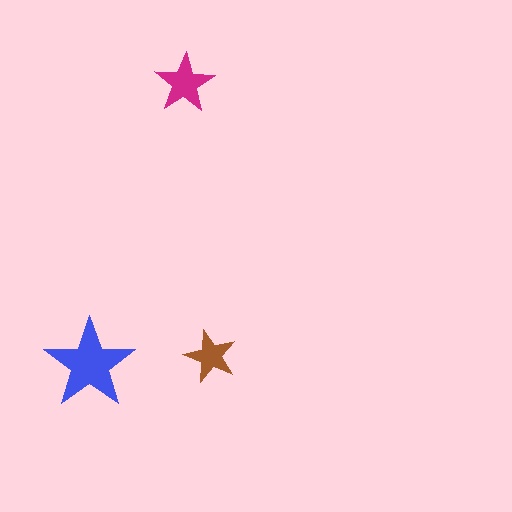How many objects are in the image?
There are 3 objects in the image.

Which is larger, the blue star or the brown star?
The blue one.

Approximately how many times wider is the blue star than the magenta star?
About 1.5 times wider.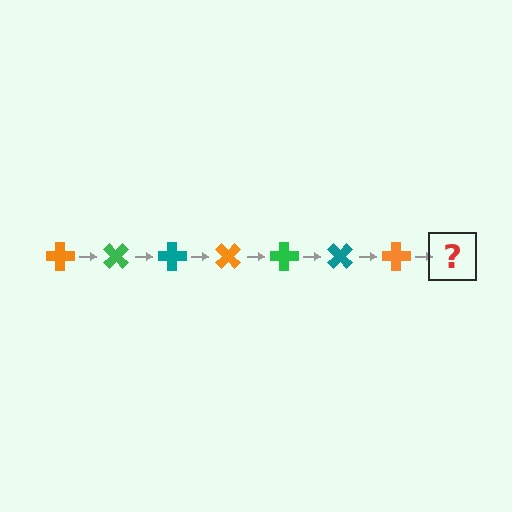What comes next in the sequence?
The next element should be a green cross, rotated 315 degrees from the start.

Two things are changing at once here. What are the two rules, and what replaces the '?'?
The two rules are that it rotates 45 degrees each step and the color cycles through orange, green, and teal. The '?' should be a green cross, rotated 315 degrees from the start.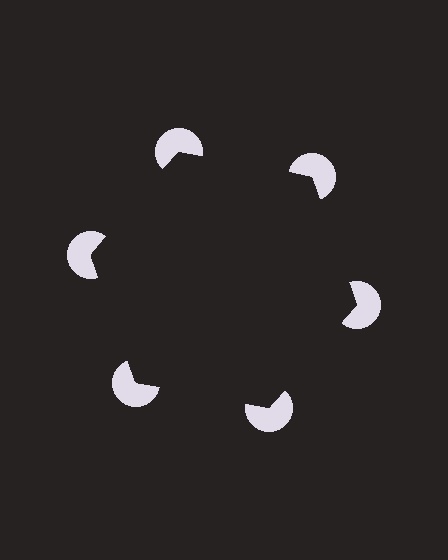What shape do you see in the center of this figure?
An illusory hexagon — its edges are inferred from the aligned wedge cuts in the pac-man discs, not physically drawn.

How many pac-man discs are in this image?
There are 6 — one at each vertex of the illusory hexagon.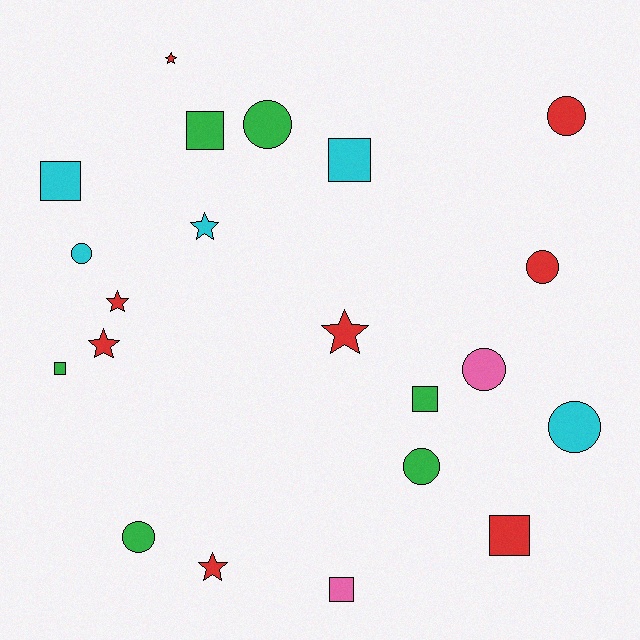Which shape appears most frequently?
Circle, with 8 objects.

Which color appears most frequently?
Red, with 8 objects.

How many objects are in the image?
There are 21 objects.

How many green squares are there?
There are 3 green squares.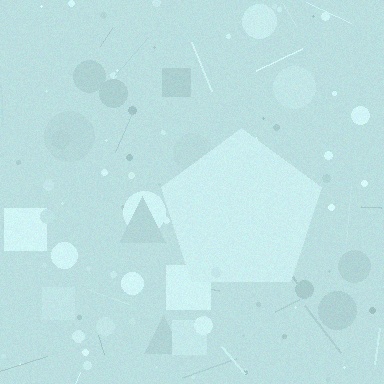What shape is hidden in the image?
A pentagon is hidden in the image.